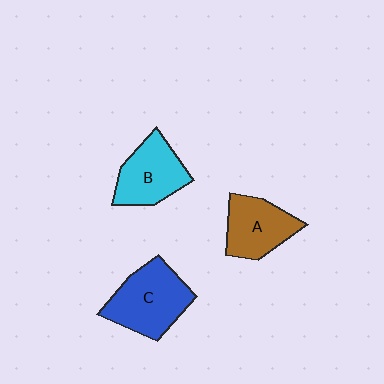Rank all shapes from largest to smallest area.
From largest to smallest: C (blue), B (cyan), A (brown).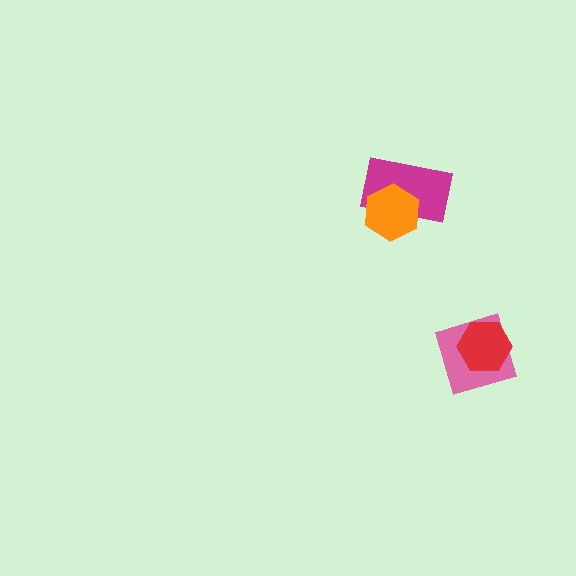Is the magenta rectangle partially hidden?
Yes, it is partially covered by another shape.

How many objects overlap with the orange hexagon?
1 object overlaps with the orange hexagon.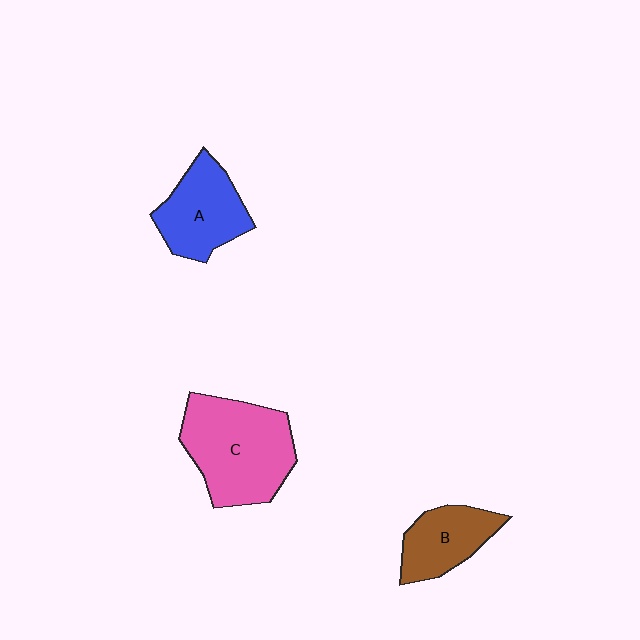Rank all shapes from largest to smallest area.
From largest to smallest: C (pink), A (blue), B (brown).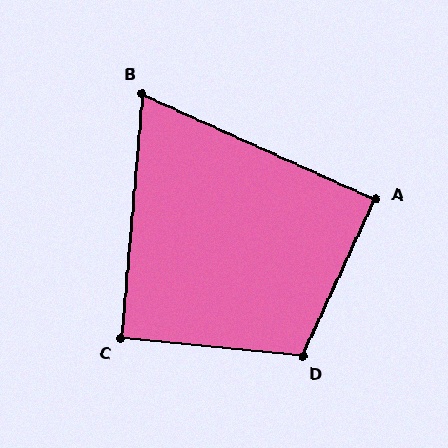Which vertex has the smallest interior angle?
B, at approximately 71 degrees.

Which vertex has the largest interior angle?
D, at approximately 109 degrees.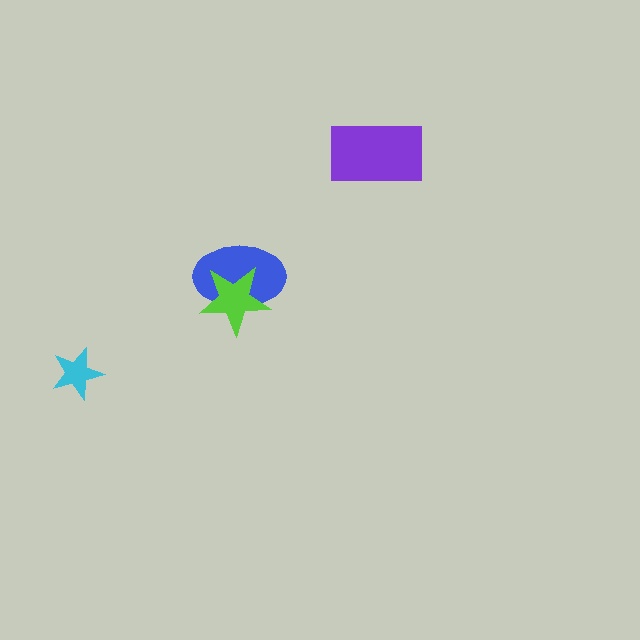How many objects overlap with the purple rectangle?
0 objects overlap with the purple rectangle.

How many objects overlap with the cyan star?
0 objects overlap with the cyan star.